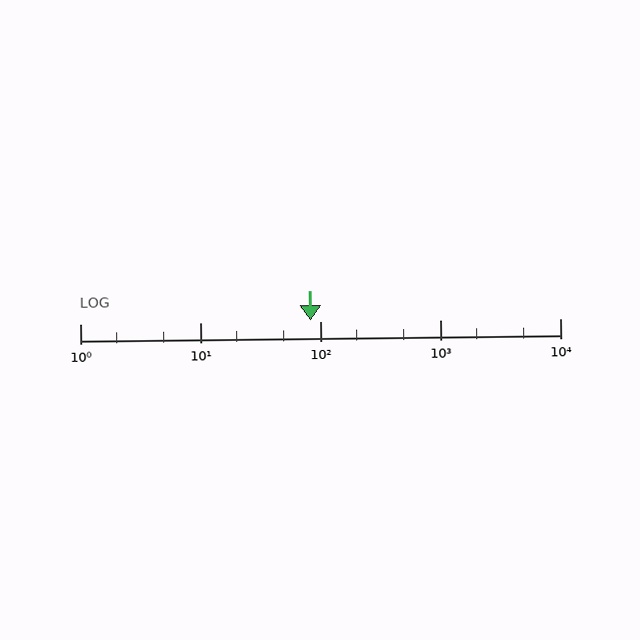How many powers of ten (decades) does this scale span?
The scale spans 4 decades, from 1 to 10000.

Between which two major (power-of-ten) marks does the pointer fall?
The pointer is between 10 and 100.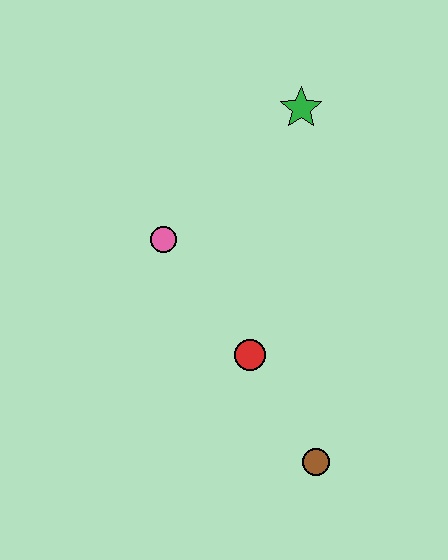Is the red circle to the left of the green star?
Yes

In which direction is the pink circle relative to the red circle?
The pink circle is above the red circle.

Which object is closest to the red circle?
The brown circle is closest to the red circle.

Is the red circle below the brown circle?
No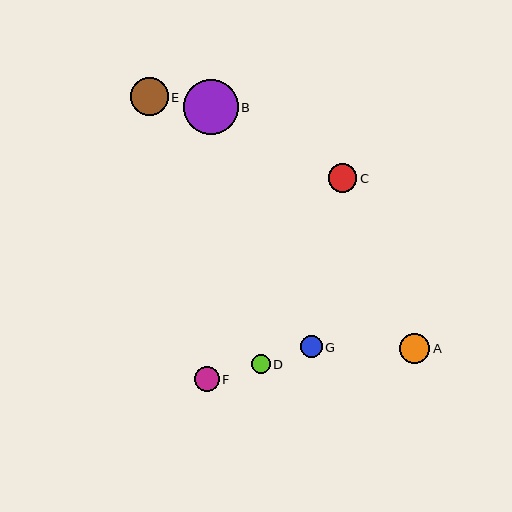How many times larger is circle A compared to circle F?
Circle A is approximately 1.2 times the size of circle F.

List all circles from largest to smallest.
From largest to smallest: B, E, A, C, F, G, D.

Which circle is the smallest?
Circle D is the smallest with a size of approximately 19 pixels.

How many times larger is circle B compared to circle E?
Circle B is approximately 1.5 times the size of circle E.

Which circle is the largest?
Circle B is the largest with a size of approximately 55 pixels.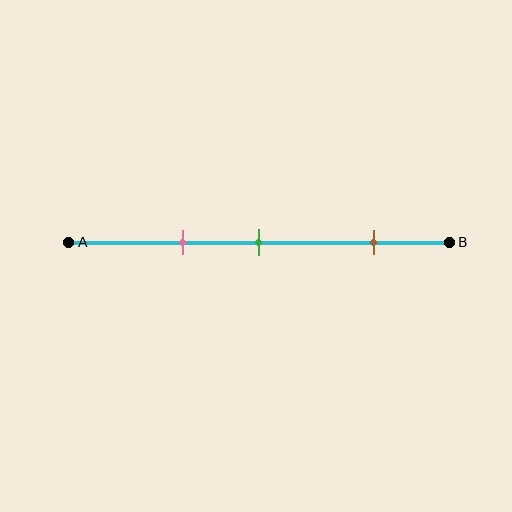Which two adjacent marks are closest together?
The pink and green marks are the closest adjacent pair.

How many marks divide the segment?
There are 3 marks dividing the segment.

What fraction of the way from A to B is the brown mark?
The brown mark is approximately 80% (0.8) of the way from A to B.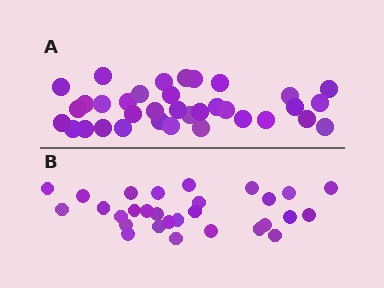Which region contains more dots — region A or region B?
Region A (the top region) has more dots.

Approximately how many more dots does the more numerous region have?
Region A has about 6 more dots than region B.